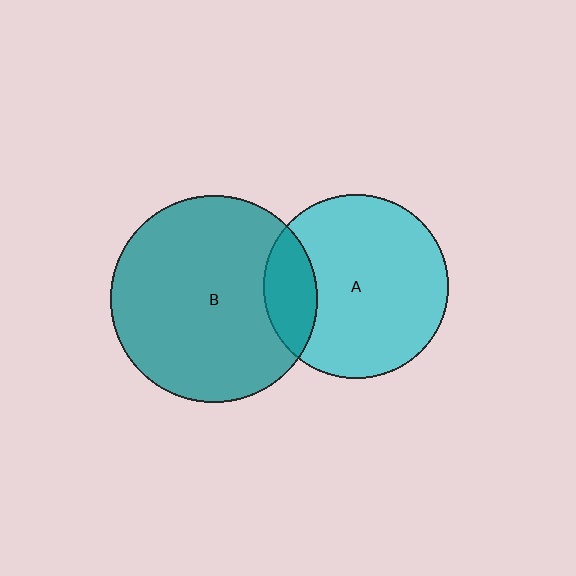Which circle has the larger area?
Circle B (teal).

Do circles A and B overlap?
Yes.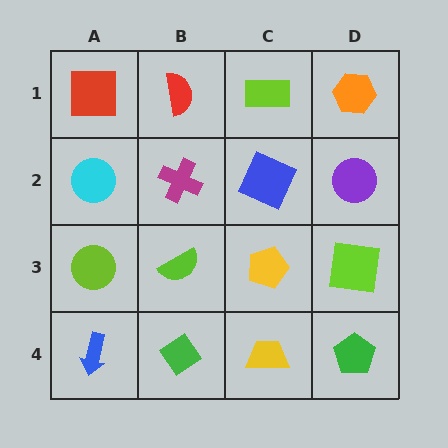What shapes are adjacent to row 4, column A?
A lime circle (row 3, column A), a green diamond (row 4, column B).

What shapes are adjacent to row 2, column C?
A lime rectangle (row 1, column C), a yellow pentagon (row 3, column C), a magenta cross (row 2, column B), a purple circle (row 2, column D).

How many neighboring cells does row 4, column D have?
2.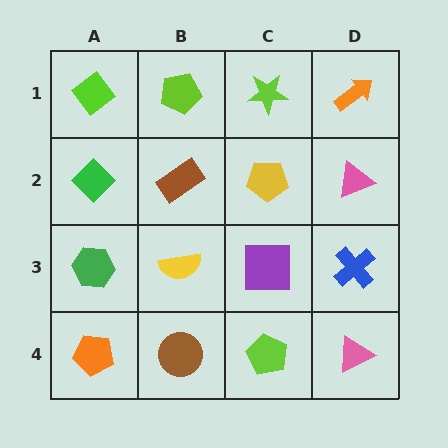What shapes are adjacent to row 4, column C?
A purple square (row 3, column C), a brown circle (row 4, column B), a pink triangle (row 4, column D).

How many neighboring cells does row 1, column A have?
2.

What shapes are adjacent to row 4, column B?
A yellow semicircle (row 3, column B), an orange pentagon (row 4, column A), a lime pentagon (row 4, column C).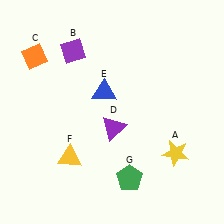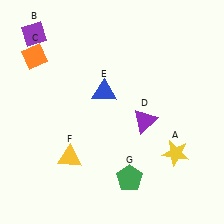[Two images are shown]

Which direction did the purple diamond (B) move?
The purple diamond (B) moved left.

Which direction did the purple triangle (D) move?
The purple triangle (D) moved right.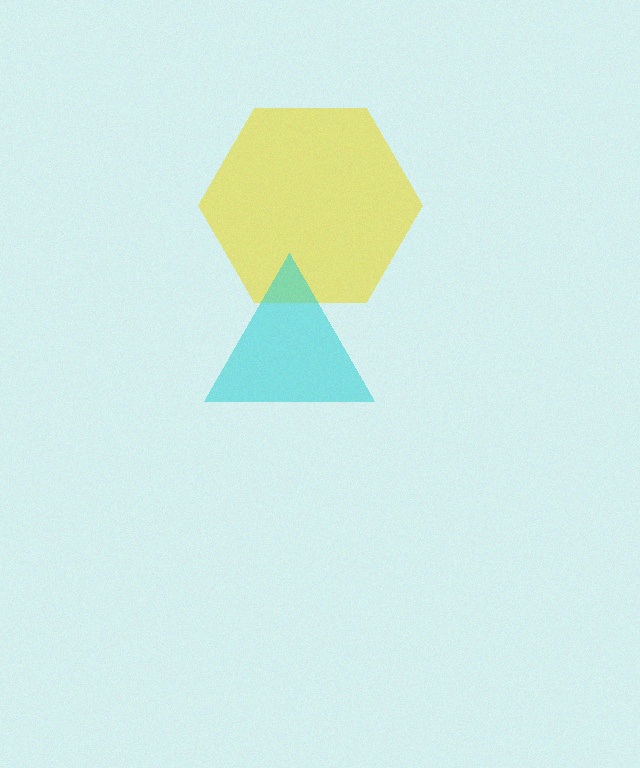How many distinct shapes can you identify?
There are 2 distinct shapes: a yellow hexagon, a cyan triangle.